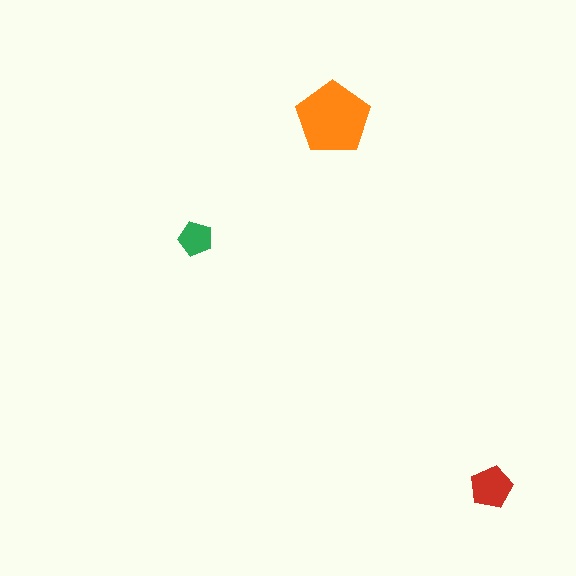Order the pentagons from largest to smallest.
the orange one, the red one, the green one.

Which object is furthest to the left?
The green pentagon is leftmost.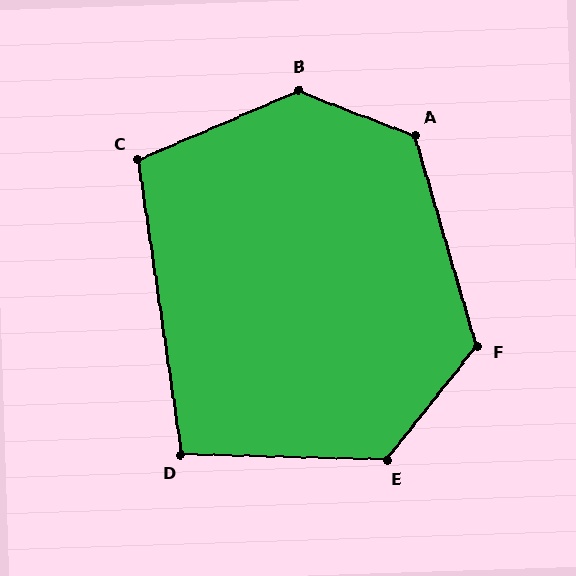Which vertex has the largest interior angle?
B, at approximately 135 degrees.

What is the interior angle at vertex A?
Approximately 128 degrees (obtuse).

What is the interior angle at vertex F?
Approximately 125 degrees (obtuse).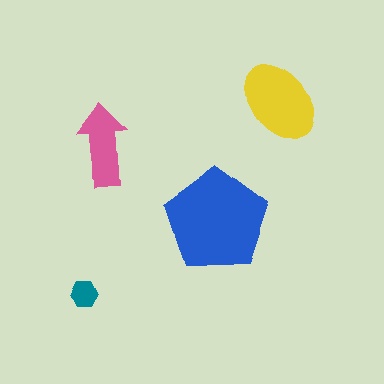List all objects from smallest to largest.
The teal hexagon, the pink arrow, the yellow ellipse, the blue pentagon.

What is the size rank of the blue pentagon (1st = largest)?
1st.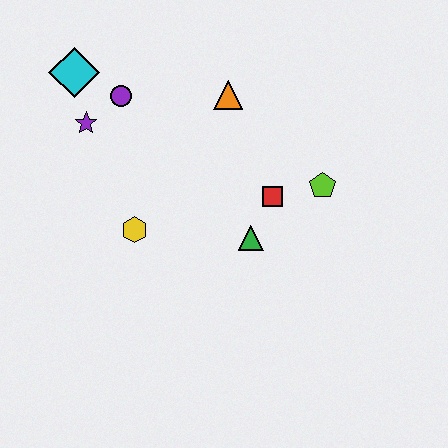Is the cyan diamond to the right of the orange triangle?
No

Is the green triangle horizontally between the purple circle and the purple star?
No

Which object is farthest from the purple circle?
The lime pentagon is farthest from the purple circle.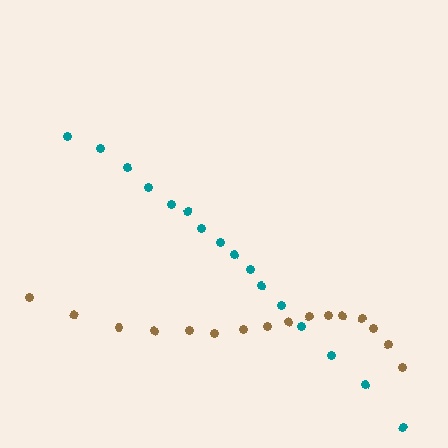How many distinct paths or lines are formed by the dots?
There are 2 distinct paths.